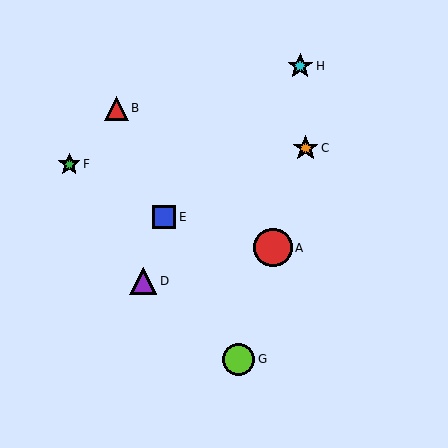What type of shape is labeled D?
Shape D is a purple triangle.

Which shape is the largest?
The red circle (labeled A) is the largest.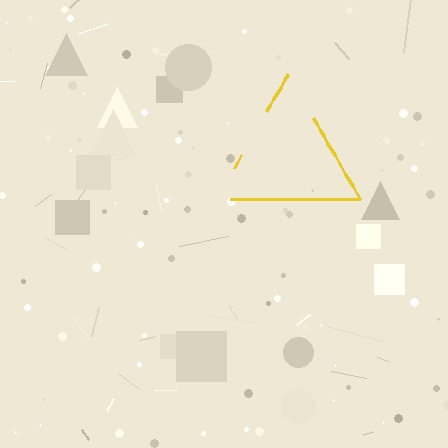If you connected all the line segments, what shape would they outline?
They would outline a triangle.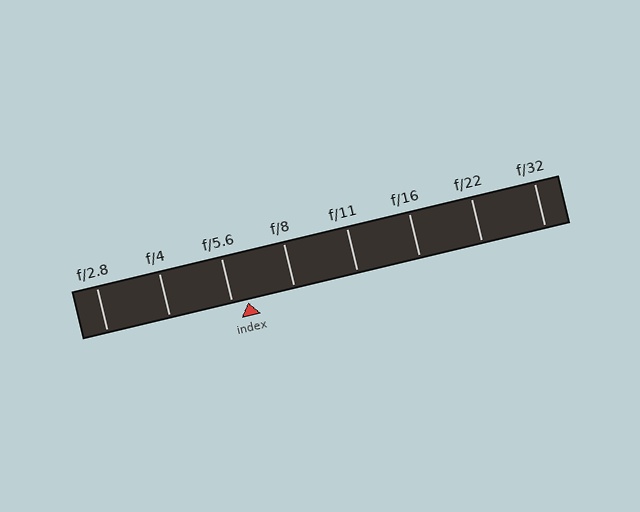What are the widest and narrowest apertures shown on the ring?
The widest aperture shown is f/2.8 and the narrowest is f/32.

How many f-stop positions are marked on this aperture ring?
There are 8 f-stop positions marked.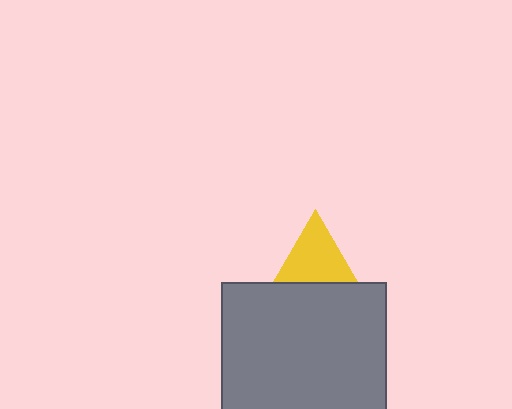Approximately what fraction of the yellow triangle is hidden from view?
Roughly 43% of the yellow triangle is hidden behind the gray square.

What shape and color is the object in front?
The object in front is a gray square.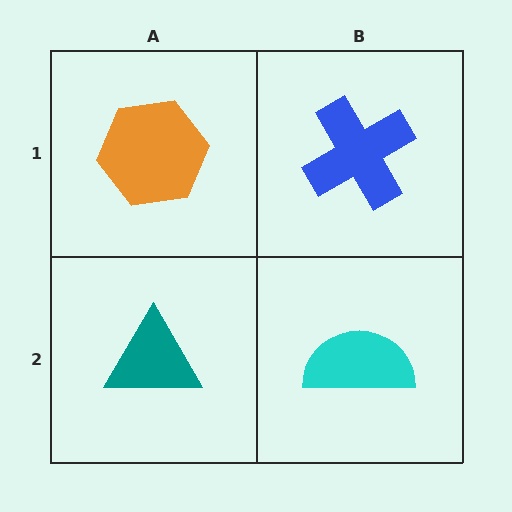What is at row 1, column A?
An orange hexagon.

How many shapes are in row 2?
2 shapes.